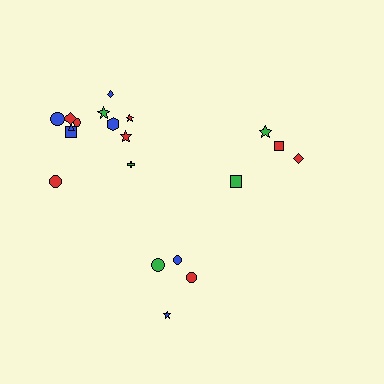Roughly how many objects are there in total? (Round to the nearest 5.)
Roughly 20 objects in total.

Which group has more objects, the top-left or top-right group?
The top-left group.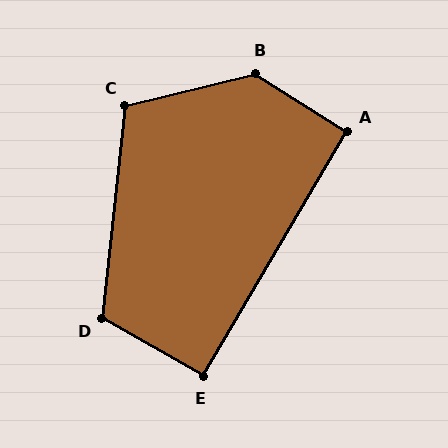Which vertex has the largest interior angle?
B, at approximately 134 degrees.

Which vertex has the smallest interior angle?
E, at approximately 90 degrees.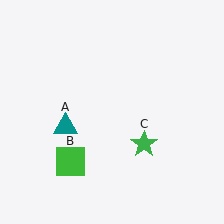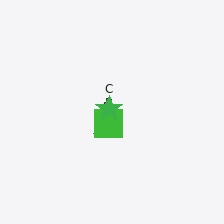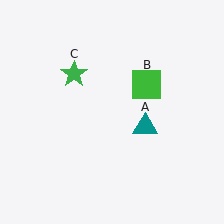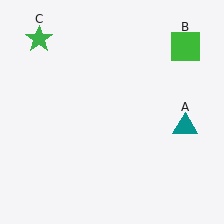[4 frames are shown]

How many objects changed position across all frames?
3 objects changed position: teal triangle (object A), green square (object B), green star (object C).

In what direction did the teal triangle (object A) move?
The teal triangle (object A) moved right.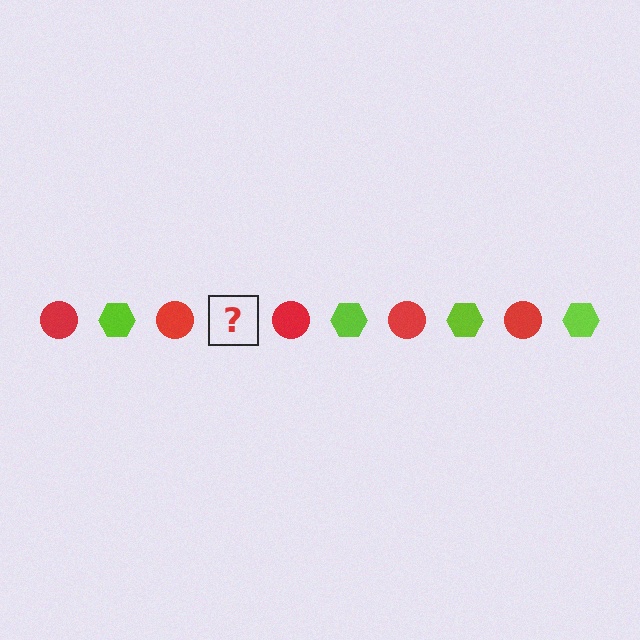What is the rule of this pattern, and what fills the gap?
The rule is that the pattern alternates between red circle and lime hexagon. The gap should be filled with a lime hexagon.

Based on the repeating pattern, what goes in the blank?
The blank should be a lime hexagon.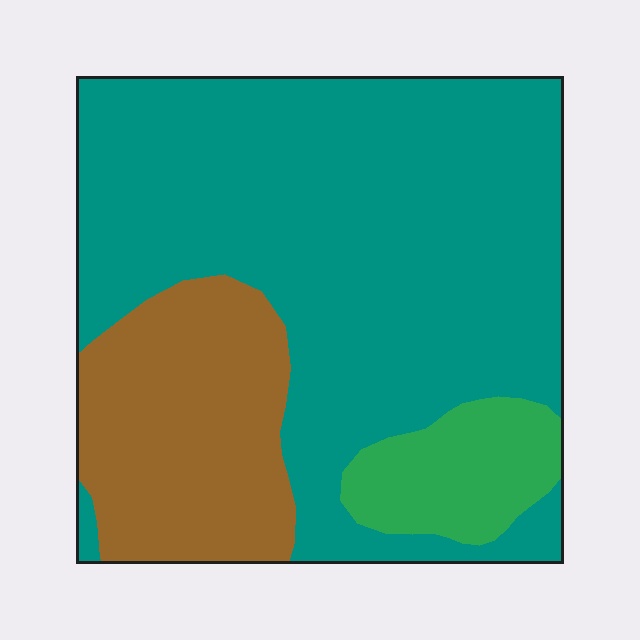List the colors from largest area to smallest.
From largest to smallest: teal, brown, green.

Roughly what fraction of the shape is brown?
Brown covers 23% of the shape.